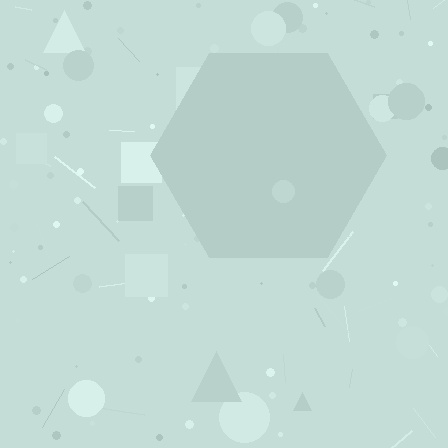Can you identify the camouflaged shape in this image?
The camouflaged shape is a hexagon.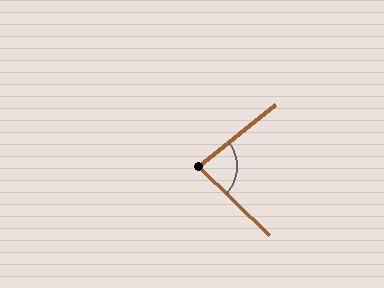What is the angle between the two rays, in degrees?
Approximately 82 degrees.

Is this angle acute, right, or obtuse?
It is acute.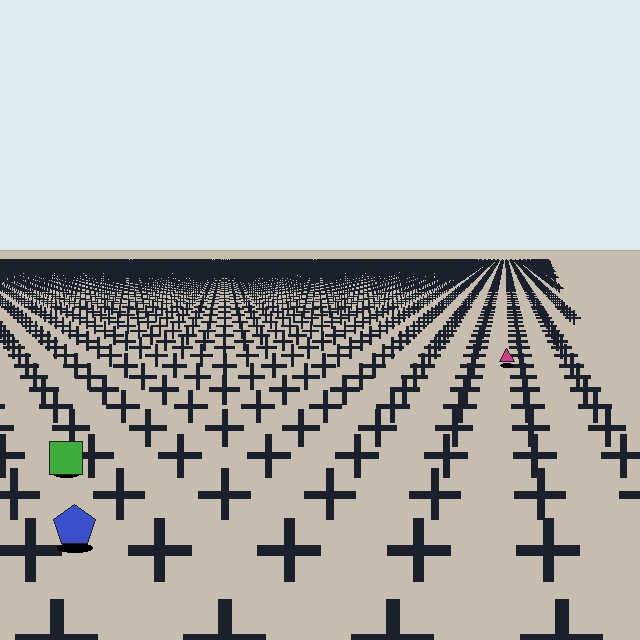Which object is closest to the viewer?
The blue pentagon is closest. The texture marks near it are larger and more spread out.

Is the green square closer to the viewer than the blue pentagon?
No. The blue pentagon is closer — you can tell from the texture gradient: the ground texture is coarser near it.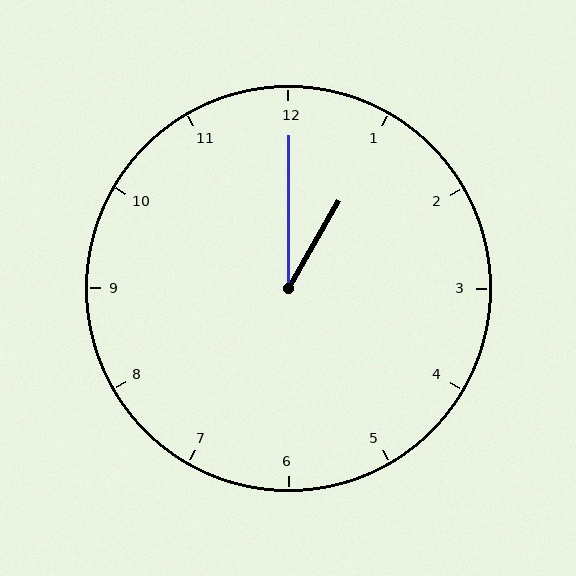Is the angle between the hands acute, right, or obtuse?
It is acute.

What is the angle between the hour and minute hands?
Approximately 30 degrees.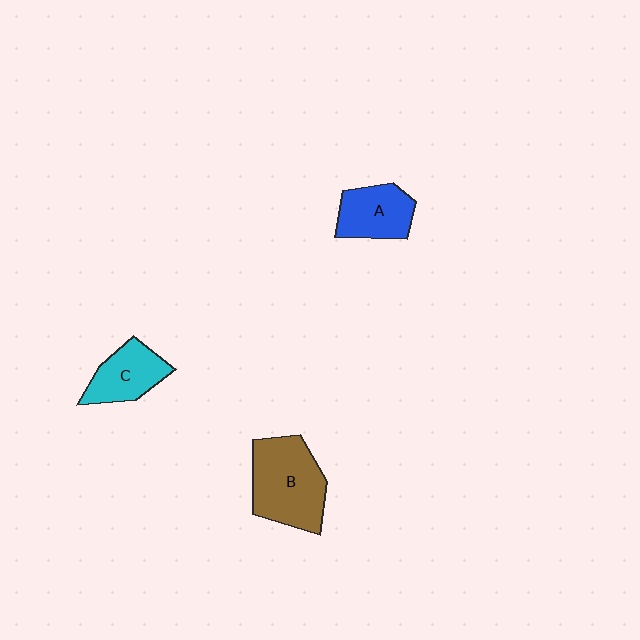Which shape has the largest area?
Shape B (brown).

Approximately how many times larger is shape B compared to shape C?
Approximately 1.6 times.